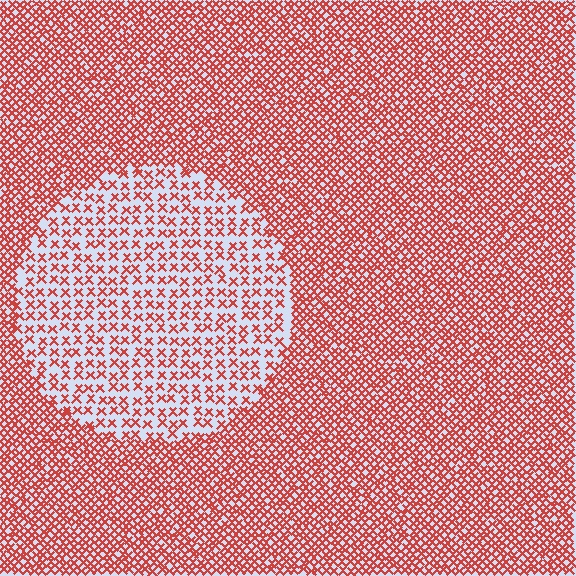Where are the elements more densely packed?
The elements are more densely packed outside the circle boundary.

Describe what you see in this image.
The image contains small red elements arranged at two different densities. A circle-shaped region is visible where the elements are less densely packed than the surrounding area.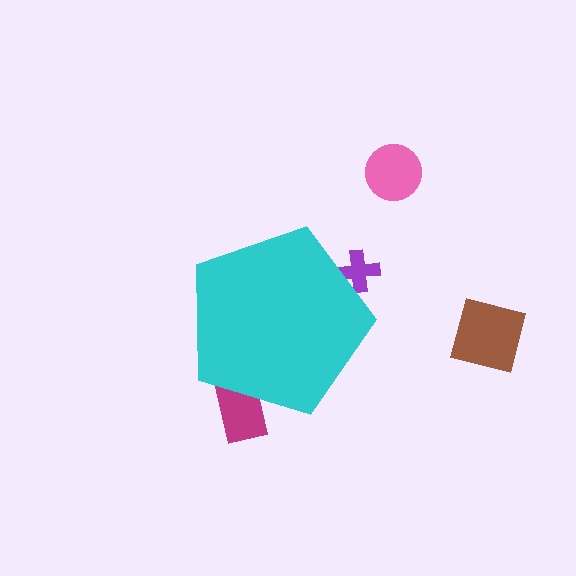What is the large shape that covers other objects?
A cyan pentagon.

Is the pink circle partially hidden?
No, the pink circle is fully visible.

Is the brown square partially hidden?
No, the brown square is fully visible.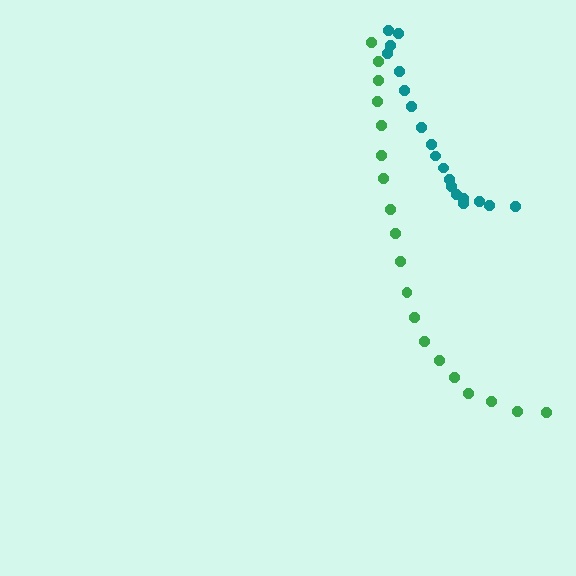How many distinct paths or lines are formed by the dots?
There are 2 distinct paths.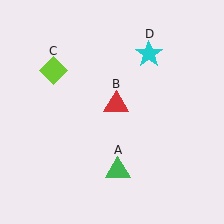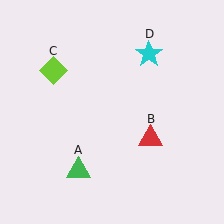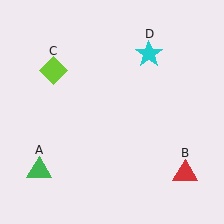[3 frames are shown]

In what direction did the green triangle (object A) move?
The green triangle (object A) moved left.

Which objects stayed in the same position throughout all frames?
Lime diamond (object C) and cyan star (object D) remained stationary.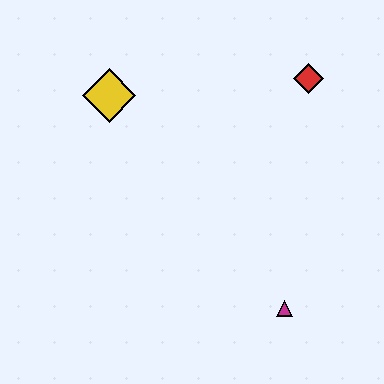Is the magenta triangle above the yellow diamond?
No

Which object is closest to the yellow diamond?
The red diamond is closest to the yellow diamond.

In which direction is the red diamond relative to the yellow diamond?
The red diamond is to the right of the yellow diamond.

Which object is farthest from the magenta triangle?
The yellow diamond is farthest from the magenta triangle.